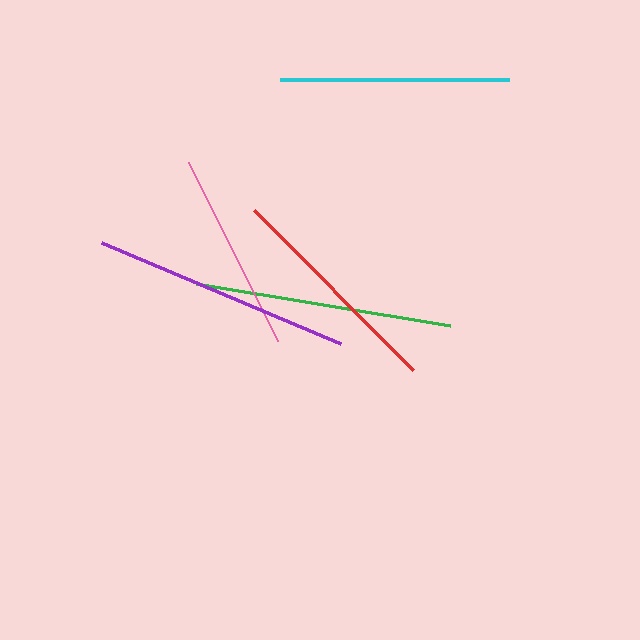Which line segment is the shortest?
The pink line is the shortest at approximately 200 pixels.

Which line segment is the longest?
The purple line is the longest at approximately 259 pixels.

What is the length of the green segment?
The green segment is approximately 258 pixels long.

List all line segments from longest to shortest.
From longest to shortest: purple, green, cyan, red, pink.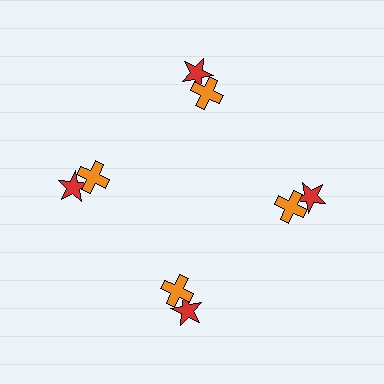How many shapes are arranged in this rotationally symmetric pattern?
There are 8 shapes, arranged in 4 groups of 2.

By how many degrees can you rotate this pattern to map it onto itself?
The pattern maps onto itself every 90 degrees of rotation.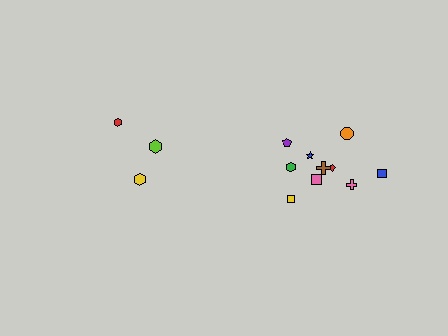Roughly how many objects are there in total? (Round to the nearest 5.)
Roughly 15 objects in total.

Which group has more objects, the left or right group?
The right group.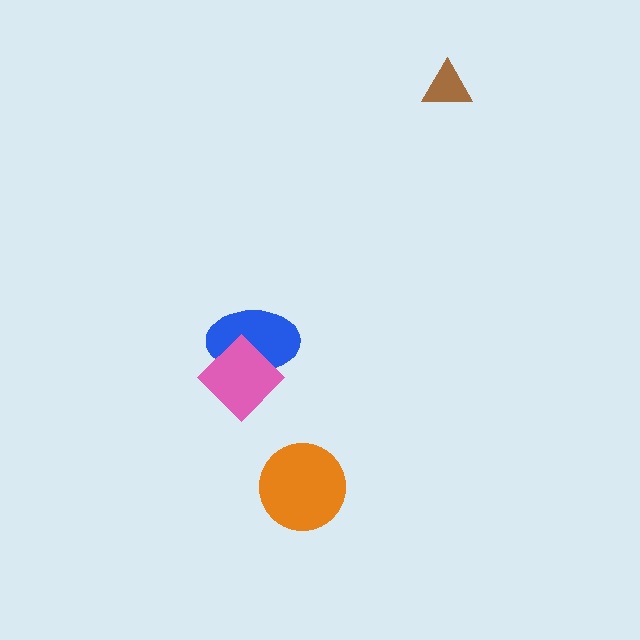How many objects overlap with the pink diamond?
1 object overlaps with the pink diamond.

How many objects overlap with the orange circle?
0 objects overlap with the orange circle.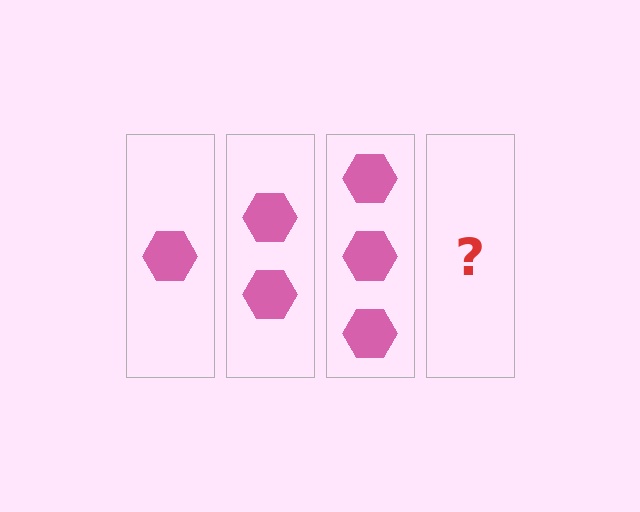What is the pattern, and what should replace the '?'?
The pattern is that each step adds one more hexagon. The '?' should be 4 hexagons.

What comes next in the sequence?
The next element should be 4 hexagons.